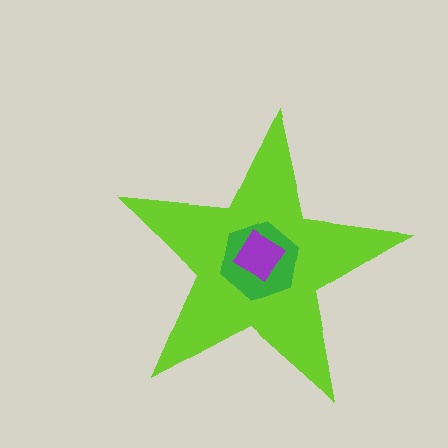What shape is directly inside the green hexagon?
The purple diamond.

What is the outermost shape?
The lime star.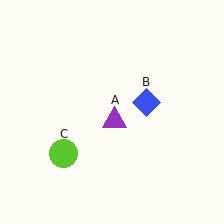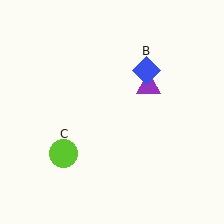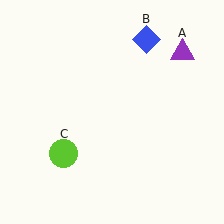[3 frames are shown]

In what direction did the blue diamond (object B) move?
The blue diamond (object B) moved up.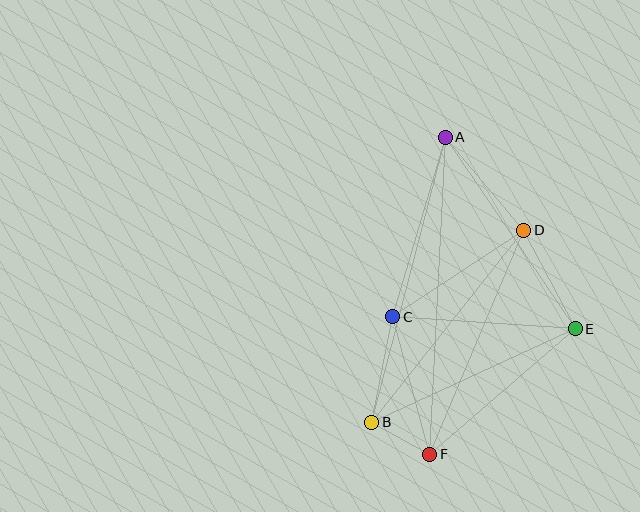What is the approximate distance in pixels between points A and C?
The distance between A and C is approximately 187 pixels.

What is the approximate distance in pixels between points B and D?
The distance between B and D is approximately 245 pixels.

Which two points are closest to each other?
Points B and F are closest to each other.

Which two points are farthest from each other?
Points A and F are farthest from each other.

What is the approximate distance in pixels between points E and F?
The distance between E and F is approximately 192 pixels.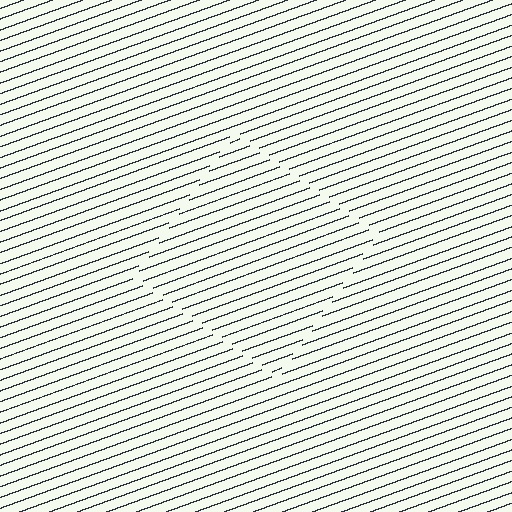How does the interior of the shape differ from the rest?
The interior of the shape contains the same grating, shifted by half a period — the contour is defined by the phase discontinuity where line-ends from the inner and outer gratings abut.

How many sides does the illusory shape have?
4 sides — the line-ends trace a square.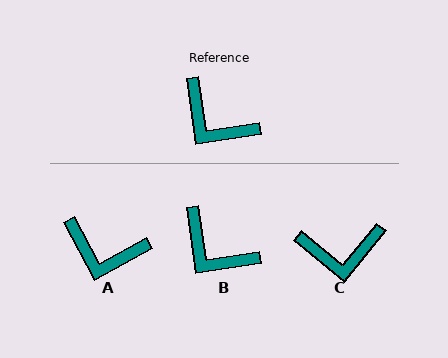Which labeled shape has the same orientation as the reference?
B.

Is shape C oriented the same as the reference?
No, it is off by about 43 degrees.